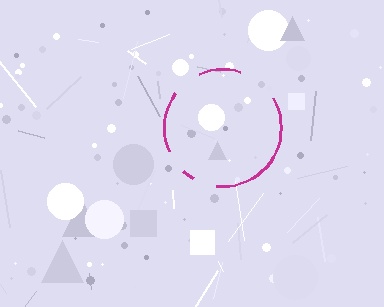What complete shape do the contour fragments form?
The contour fragments form a circle.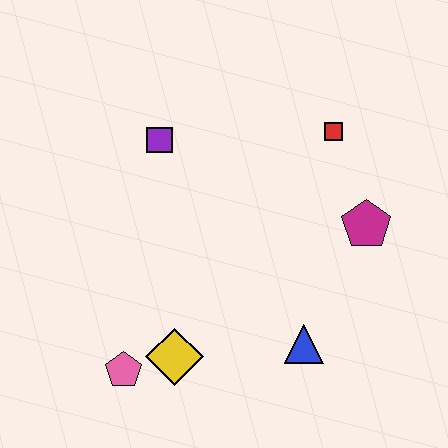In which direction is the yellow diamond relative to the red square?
The yellow diamond is below the red square.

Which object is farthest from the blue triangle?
The purple square is farthest from the blue triangle.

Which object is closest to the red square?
The magenta pentagon is closest to the red square.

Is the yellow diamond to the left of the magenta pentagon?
Yes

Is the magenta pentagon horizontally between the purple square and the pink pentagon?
No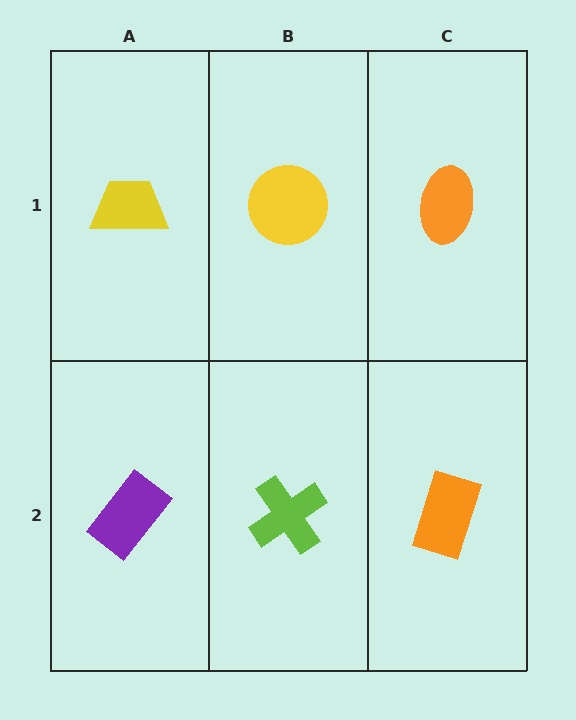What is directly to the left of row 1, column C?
A yellow circle.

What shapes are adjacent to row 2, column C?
An orange ellipse (row 1, column C), a lime cross (row 2, column B).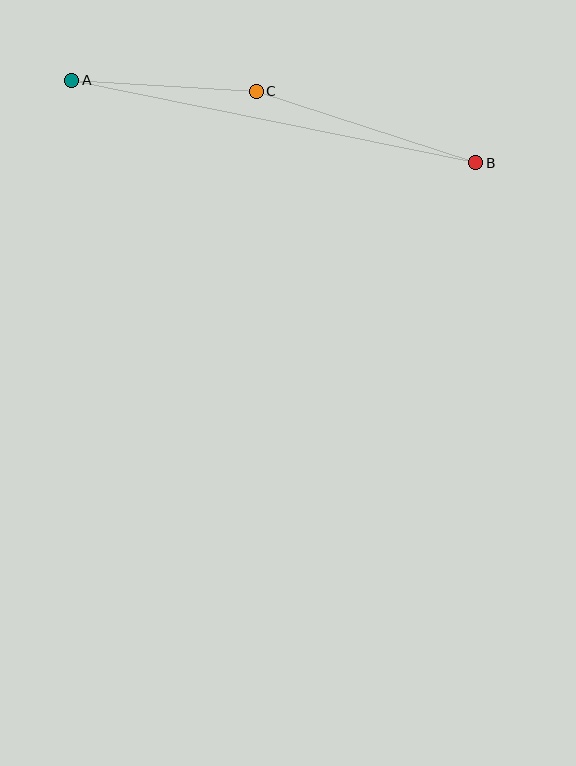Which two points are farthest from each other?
Points A and B are farthest from each other.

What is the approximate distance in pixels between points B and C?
The distance between B and C is approximately 231 pixels.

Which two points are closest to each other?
Points A and C are closest to each other.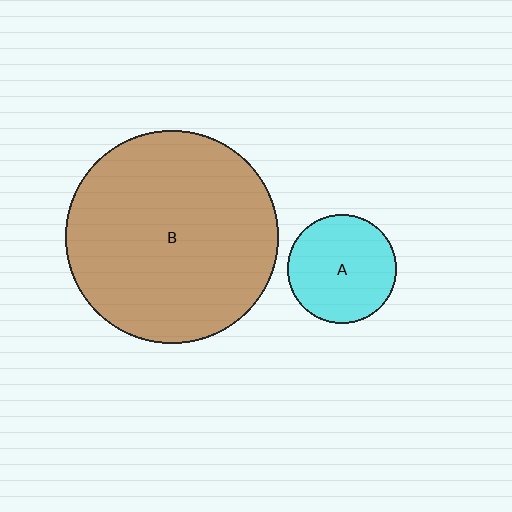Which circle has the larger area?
Circle B (brown).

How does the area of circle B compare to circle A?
Approximately 3.8 times.